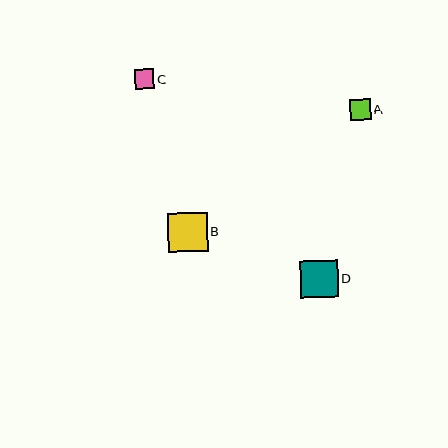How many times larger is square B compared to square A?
Square B is approximately 1.9 times the size of square A.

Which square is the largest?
Square B is the largest with a size of approximately 40 pixels.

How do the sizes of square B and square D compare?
Square B and square D are approximately the same size.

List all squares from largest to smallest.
From largest to smallest: B, D, A, C.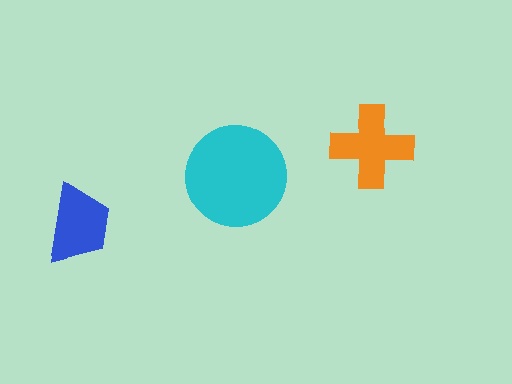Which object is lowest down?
The blue trapezoid is bottommost.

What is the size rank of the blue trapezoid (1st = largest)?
3rd.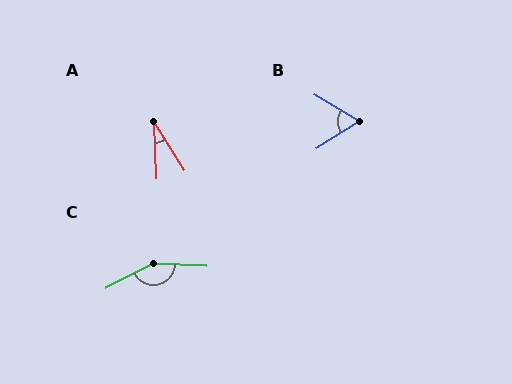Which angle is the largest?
C, at approximately 150 degrees.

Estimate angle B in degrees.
Approximately 63 degrees.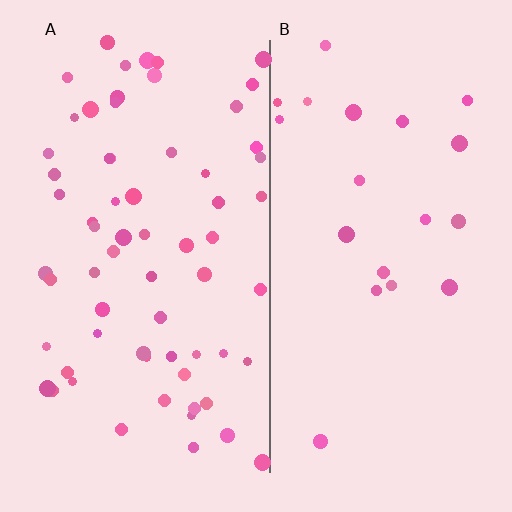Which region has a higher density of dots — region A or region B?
A (the left).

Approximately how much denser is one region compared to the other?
Approximately 3.2× — region A over region B.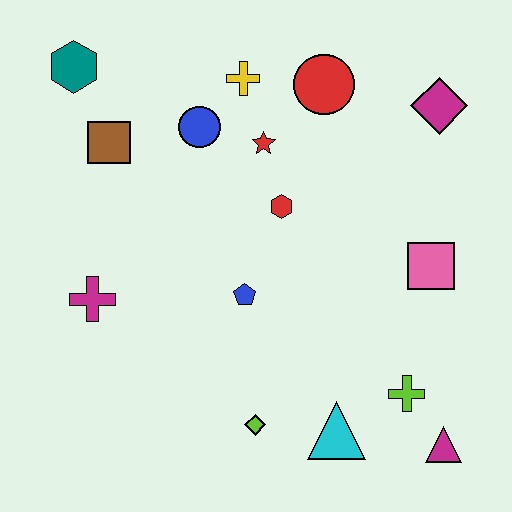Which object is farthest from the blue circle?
The magenta triangle is farthest from the blue circle.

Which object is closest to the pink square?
The lime cross is closest to the pink square.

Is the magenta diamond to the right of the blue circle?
Yes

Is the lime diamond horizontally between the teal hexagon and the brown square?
No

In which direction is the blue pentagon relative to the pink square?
The blue pentagon is to the left of the pink square.